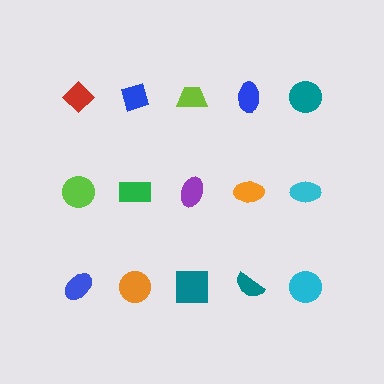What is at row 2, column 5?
A cyan ellipse.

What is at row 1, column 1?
A red diamond.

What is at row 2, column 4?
An orange ellipse.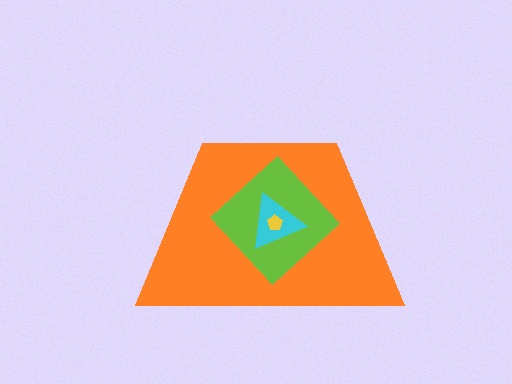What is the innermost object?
The yellow pentagon.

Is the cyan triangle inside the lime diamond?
Yes.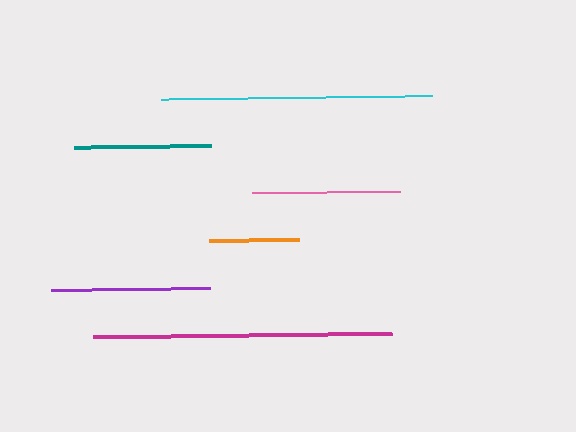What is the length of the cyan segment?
The cyan segment is approximately 272 pixels long.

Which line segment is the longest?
The magenta line is the longest at approximately 299 pixels.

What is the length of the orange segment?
The orange segment is approximately 90 pixels long.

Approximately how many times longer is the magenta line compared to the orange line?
The magenta line is approximately 3.3 times the length of the orange line.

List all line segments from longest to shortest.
From longest to shortest: magenta, cyan, purple, pink, teal, orange.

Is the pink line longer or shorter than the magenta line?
The magenta line is longer than the pink line.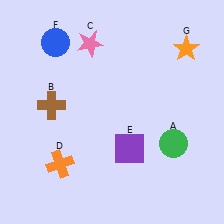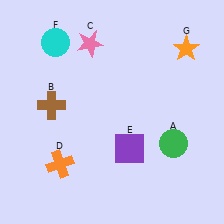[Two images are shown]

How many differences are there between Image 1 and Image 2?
There is 1 difference between the two images.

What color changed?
The circle (F) changed from blue in Image 1 to cyan in Image 2.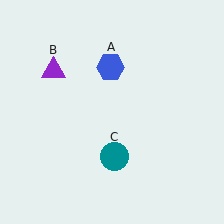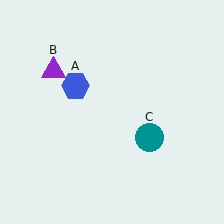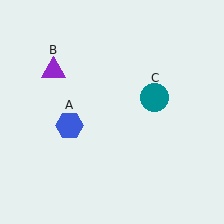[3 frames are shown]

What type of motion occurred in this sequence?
The blue hexagon (object A), teal circle (object C) rotated counterclockwise around the center of the scene.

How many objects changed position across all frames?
2 objects changed position: blue hexagon (object A), teal circle (object C).